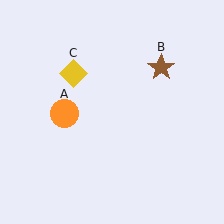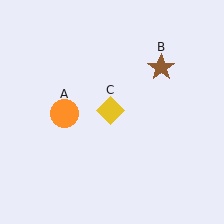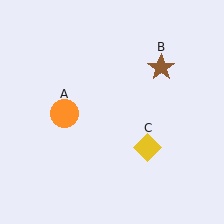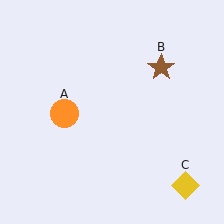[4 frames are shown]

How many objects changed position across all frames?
1 object changed position: yellow diamond (object C).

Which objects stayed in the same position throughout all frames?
Orange circle (object A) and brown star (object B) remained stationary.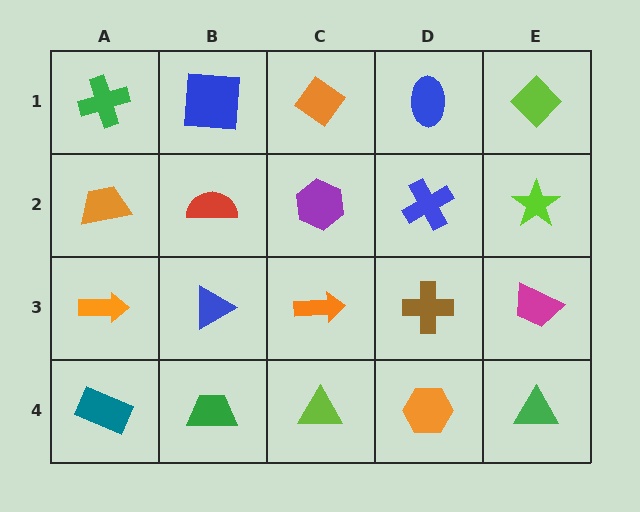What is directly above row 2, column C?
An orange diamond.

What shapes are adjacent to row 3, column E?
A lime star (row 2, column E), a green triangle (row 4, column E), a brown cross (row 3, column D).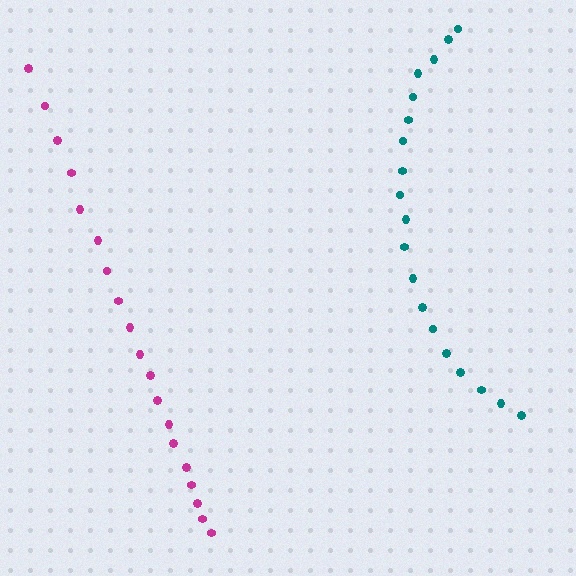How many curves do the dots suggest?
There are 2 distinct paths.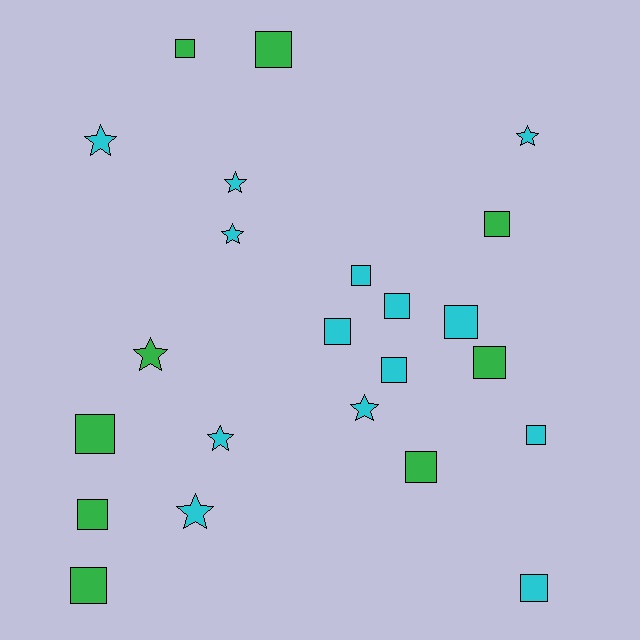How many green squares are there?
There are 8 green squares.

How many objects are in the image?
There are 23 objects.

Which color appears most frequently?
Cyan, with 14 objects.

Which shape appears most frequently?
Square, with 15 objects.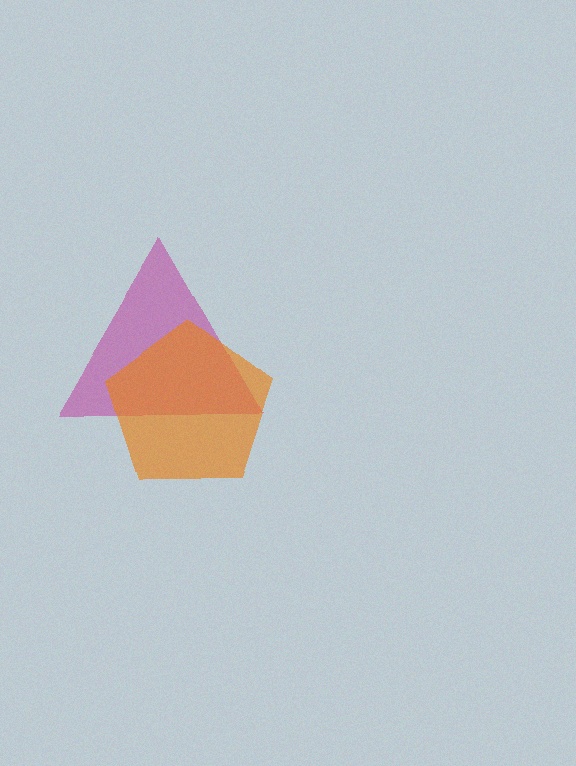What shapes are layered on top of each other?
The layered shapes are: a magenta triangle, an orange pentagon.